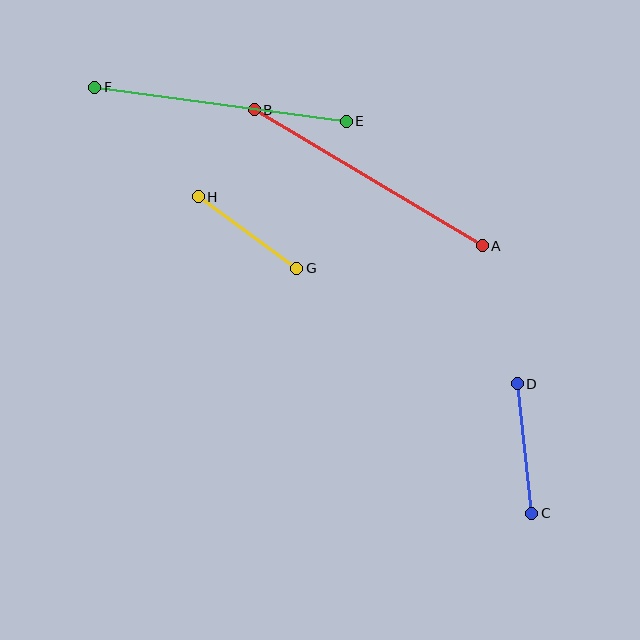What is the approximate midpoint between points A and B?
The midpoint is at approximately (368, 178) pixels.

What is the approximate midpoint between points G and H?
The midpoint is at approximately (248, 232) pixels.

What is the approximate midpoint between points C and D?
The midpoint is at approximately (525, 449) pixels.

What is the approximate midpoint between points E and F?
The midpoint is at approximately (220, 104) pixels.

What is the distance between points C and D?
The distance is approximately 130 pixels.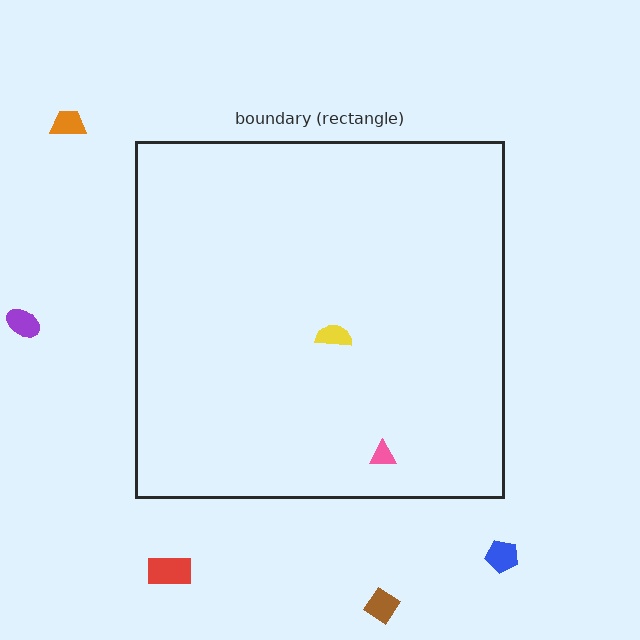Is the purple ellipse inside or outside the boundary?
Outside.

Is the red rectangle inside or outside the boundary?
Outside.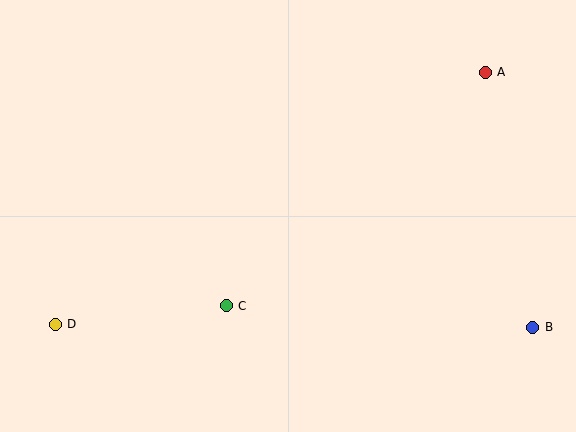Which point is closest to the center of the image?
Point C at (226, 306) is closest to the center.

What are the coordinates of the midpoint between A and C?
The midpoint between A and C is at (356, 189).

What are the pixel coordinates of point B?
Point B is at (533, 327).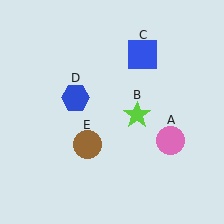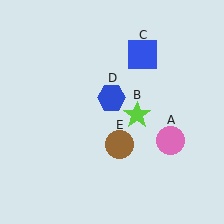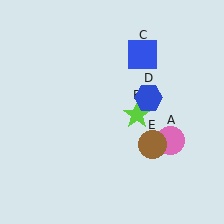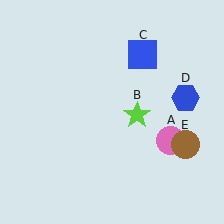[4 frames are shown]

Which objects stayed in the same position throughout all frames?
Pink circle (object A) and lime star (object B) and blue square (object C) remained stationary.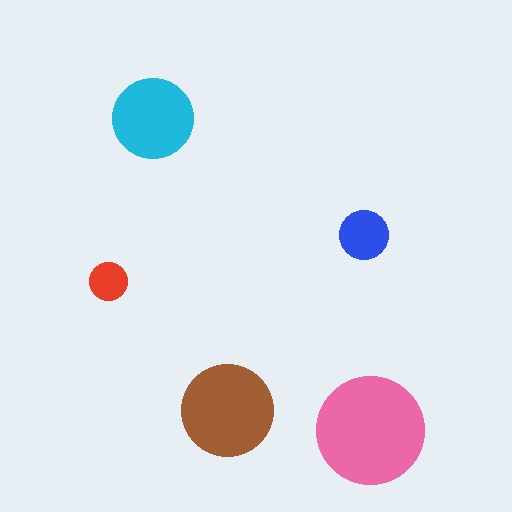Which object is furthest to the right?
The pink circle is rightmost.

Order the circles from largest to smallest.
the pink one, the brown one, the cyan one, the blue one, the red one.